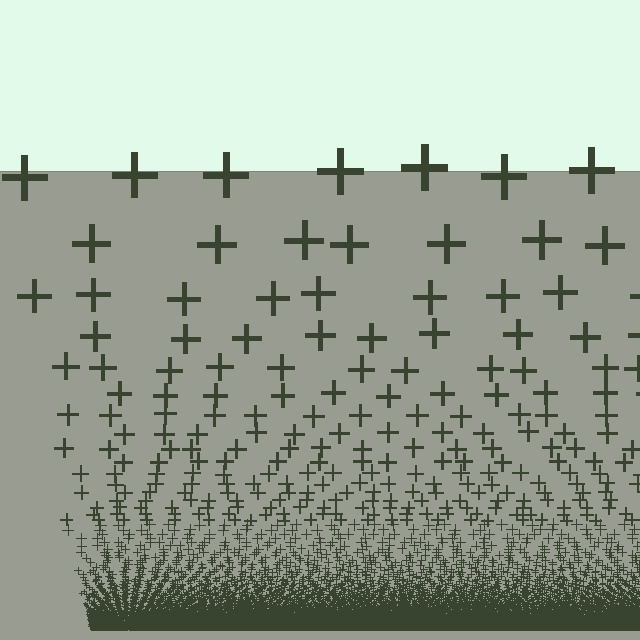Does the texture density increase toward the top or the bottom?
Density increases toward the bottom.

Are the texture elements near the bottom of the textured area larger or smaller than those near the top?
Smaller. The gradient is inverted — elements near the bottom are smaller and denser.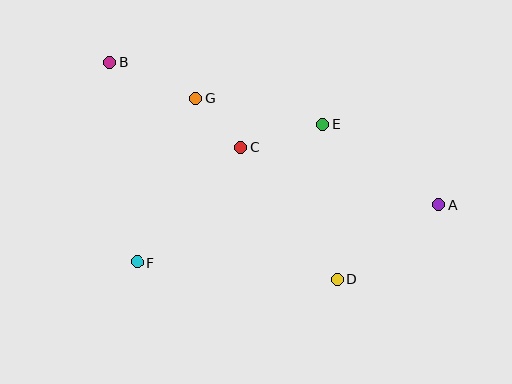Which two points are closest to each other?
Points C and G are closest to each other.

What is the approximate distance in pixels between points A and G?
The distance between A and G is approximately 265 pixels.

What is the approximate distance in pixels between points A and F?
The distance between A and F is approximately 307 pixels.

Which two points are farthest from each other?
Points A and B are farthest from each other.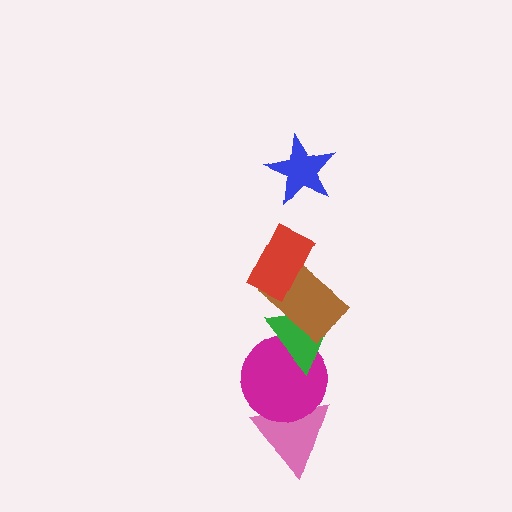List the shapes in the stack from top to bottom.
From top to bottom: the blue star, the red rectangle, the brown rectangle, the green triangle, the magenta circle, the pink triangle.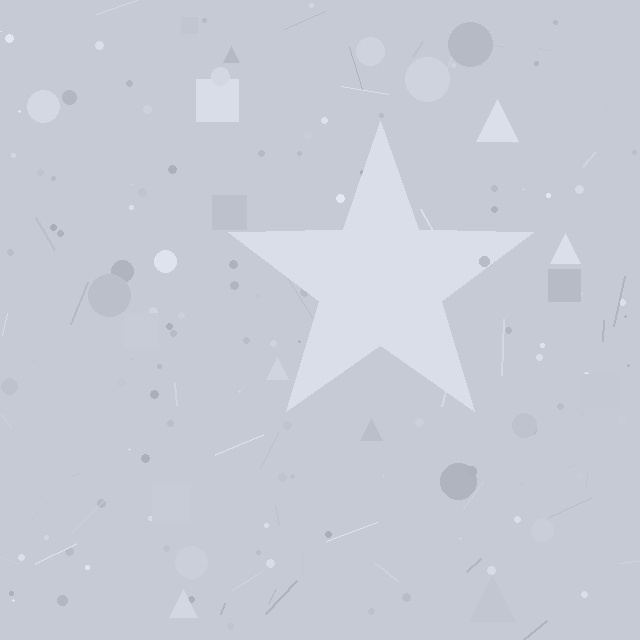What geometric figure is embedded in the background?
A star is embedded in the background.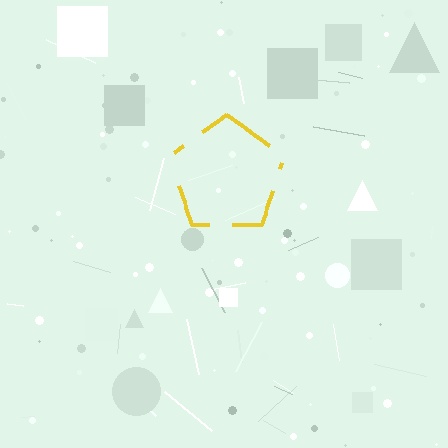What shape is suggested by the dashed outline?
The dashed outline suggests a pentagon.